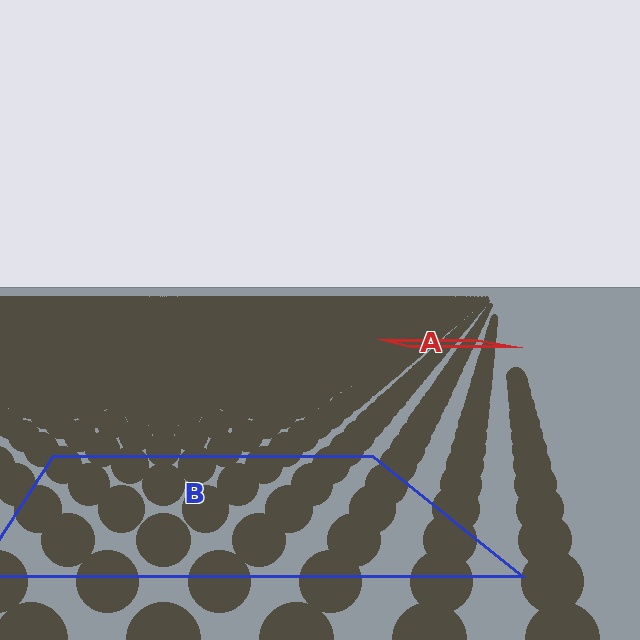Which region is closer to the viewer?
Region B is closer. The texture elements there are larger and more spread out.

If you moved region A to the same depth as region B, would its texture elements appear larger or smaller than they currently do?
They would appear larger. At a closer depth, the same texture elements are projected at a bigger on-screen size.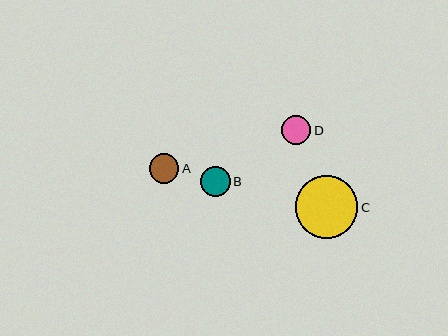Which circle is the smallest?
Circle D is the smallest with a size of approximately 29 pixels.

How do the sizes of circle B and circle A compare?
Circle B and circle A are approximately the same size.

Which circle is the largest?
Circle C is the largest with a size of approximately 63 pixels.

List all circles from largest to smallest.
From largest to smallest: C, B, A, D.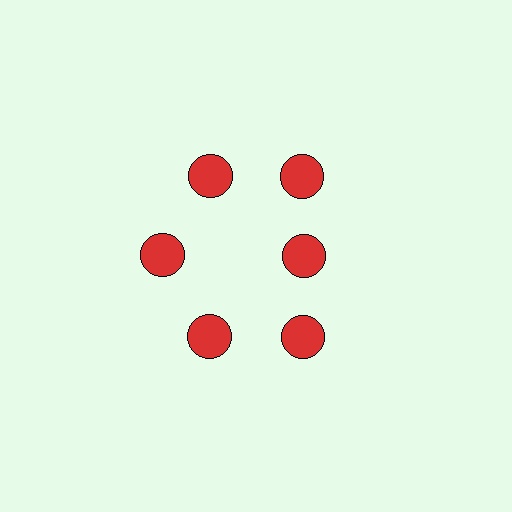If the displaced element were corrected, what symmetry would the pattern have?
It would have 6-fold rotational symmetry — the pattern would map onto itself every 60 degrees.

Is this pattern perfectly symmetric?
No. The 6 red circles are arranged in a ring, but one element near the 3 o'clock position is pulled inward toward the center, breaking the 6-fold rotational symmetry.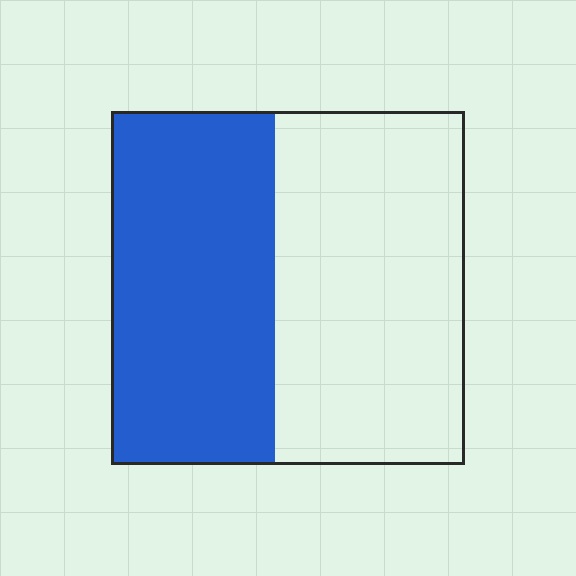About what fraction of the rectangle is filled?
About one half (1/2).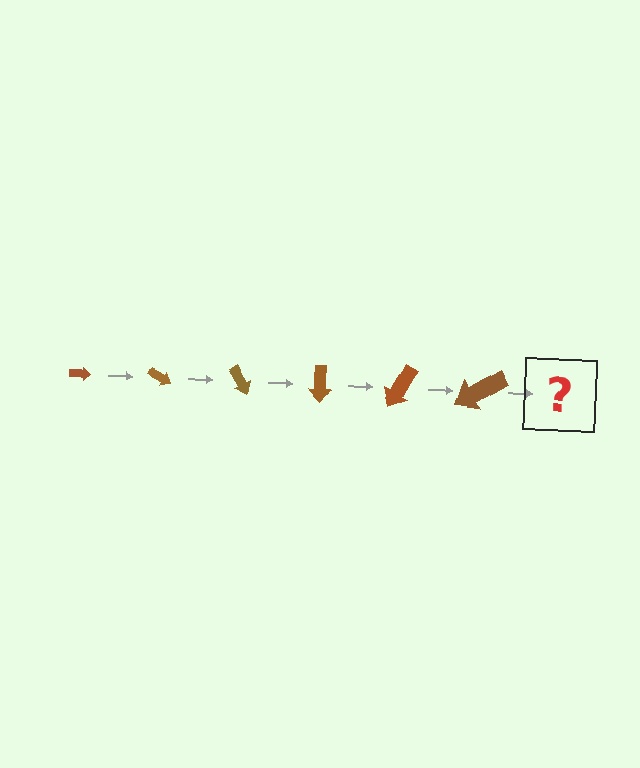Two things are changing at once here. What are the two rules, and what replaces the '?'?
The two rules are that the arrow grows larger each step and it rotates 30 degrees each step. The '?' should be an arrow, larger than the previous one and rotated 180 degrees from the start.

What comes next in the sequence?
The next element should be an arrow, larger than the previous one and rotated 180 degrees from the start.